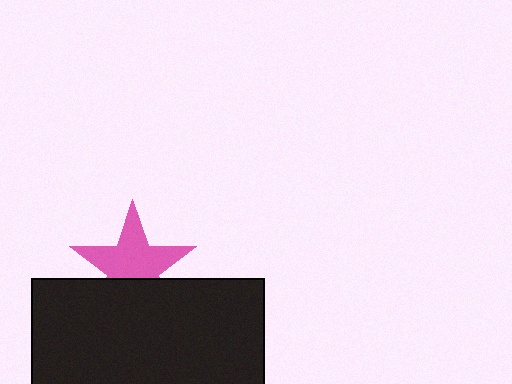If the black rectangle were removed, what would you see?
You would see the complete pink star.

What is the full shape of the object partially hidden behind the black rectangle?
The partially hidden object is a pink star.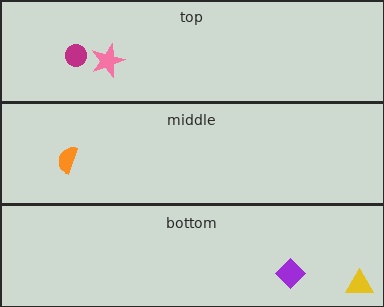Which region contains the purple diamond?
The bottom region.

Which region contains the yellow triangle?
The bottom region.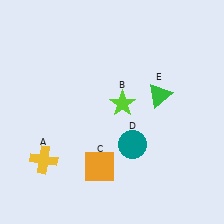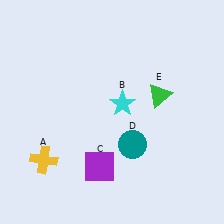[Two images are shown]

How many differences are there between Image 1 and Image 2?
There are 2 differences between the two images.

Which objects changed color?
B changed from lime to cyan. C changed from orange to purple.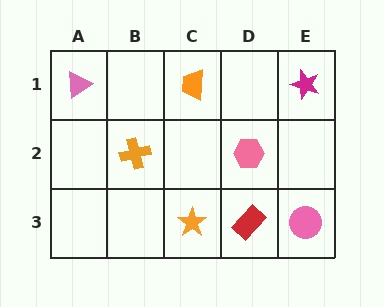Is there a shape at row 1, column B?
No, that cell is empty.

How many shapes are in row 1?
3 shapes.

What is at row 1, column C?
An orange trapezoid.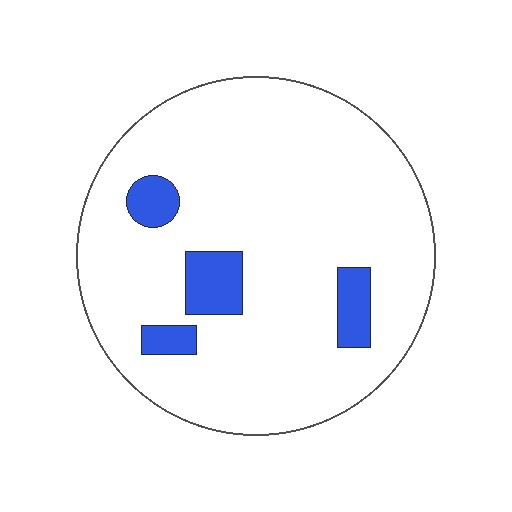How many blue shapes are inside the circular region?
4.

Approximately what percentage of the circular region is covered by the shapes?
Approximately 10%.